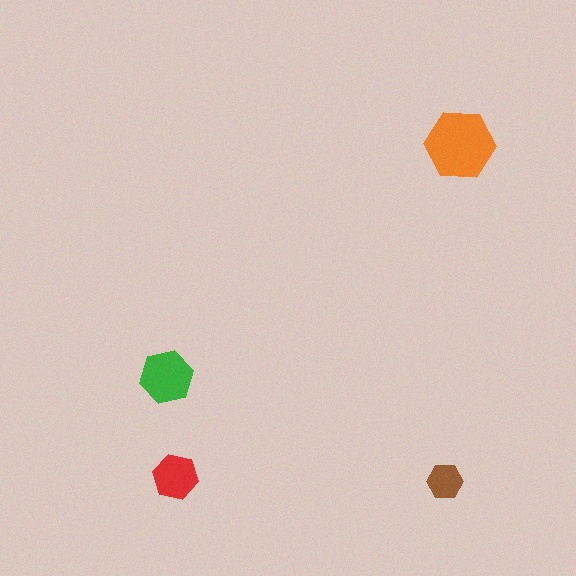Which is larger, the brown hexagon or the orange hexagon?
The orange one.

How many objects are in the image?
There are 4 objects in the image.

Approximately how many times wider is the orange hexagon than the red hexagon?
About 1.5 times wider.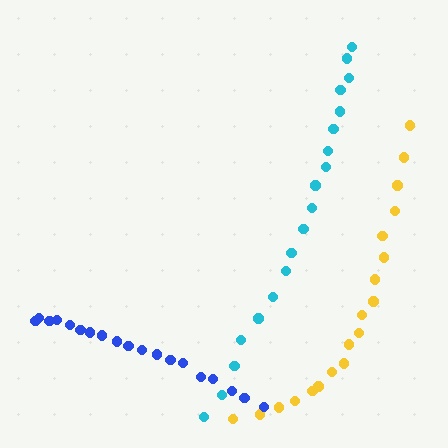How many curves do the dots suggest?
There are 3 distinct paths.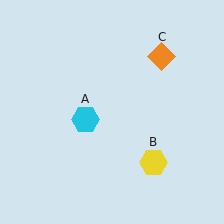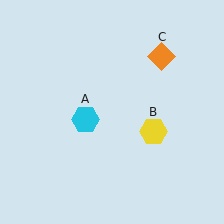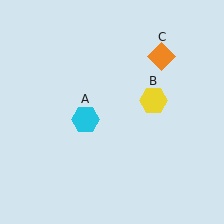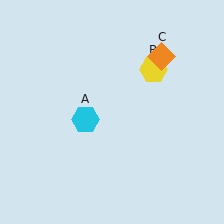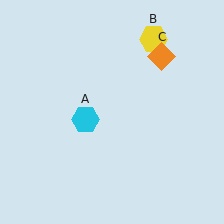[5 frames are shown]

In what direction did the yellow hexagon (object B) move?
The yellow hexagon (object B) moved up.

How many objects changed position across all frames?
1 object changed position: yellow hexagon (object B).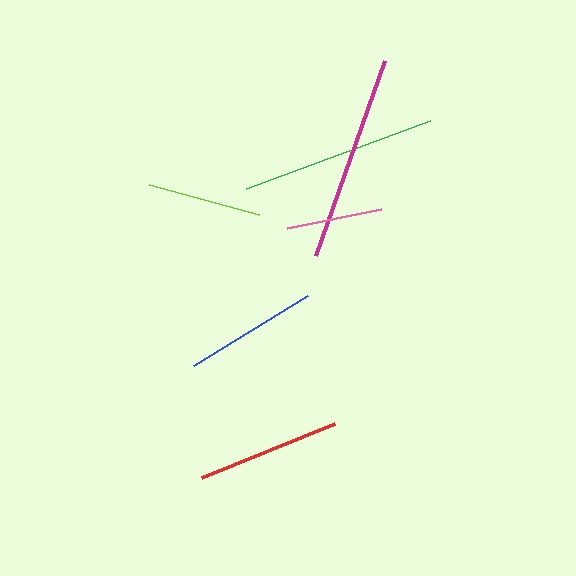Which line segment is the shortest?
The pink line is the shortest at approximately 96 pixels.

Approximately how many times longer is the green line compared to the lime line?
The green line is approximately 1.7 times the length of the lime line.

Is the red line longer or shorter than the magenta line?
The magenta line is longer than the red line.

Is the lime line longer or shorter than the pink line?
The lime line is longer than the pink line.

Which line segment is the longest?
The magenta line is the longest at approximately 207 pixels.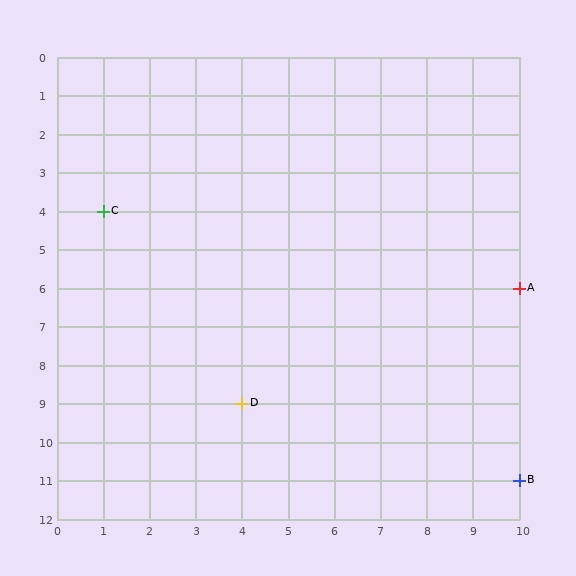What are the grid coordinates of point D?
Point D is at grid coordinates (4, 9).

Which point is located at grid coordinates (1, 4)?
Point C is at (1, 4).